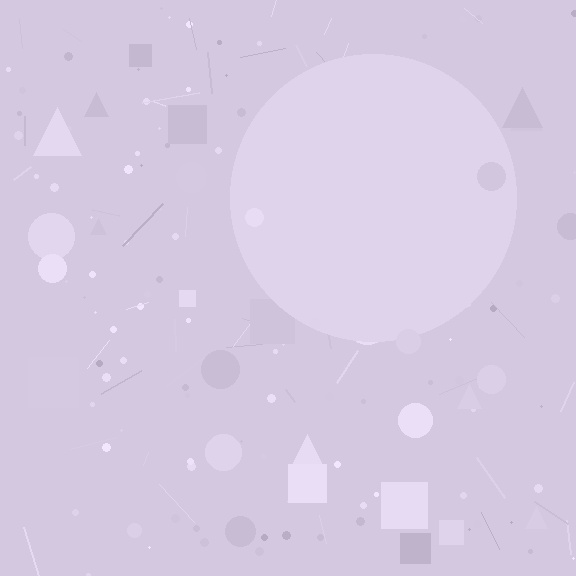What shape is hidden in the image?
A circle is hidden in the image.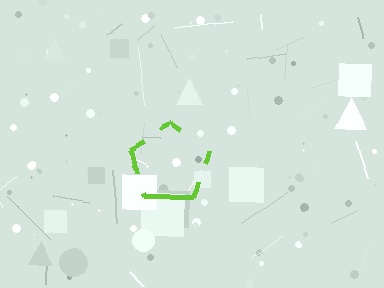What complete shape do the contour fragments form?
The contour fragments form a pentagon.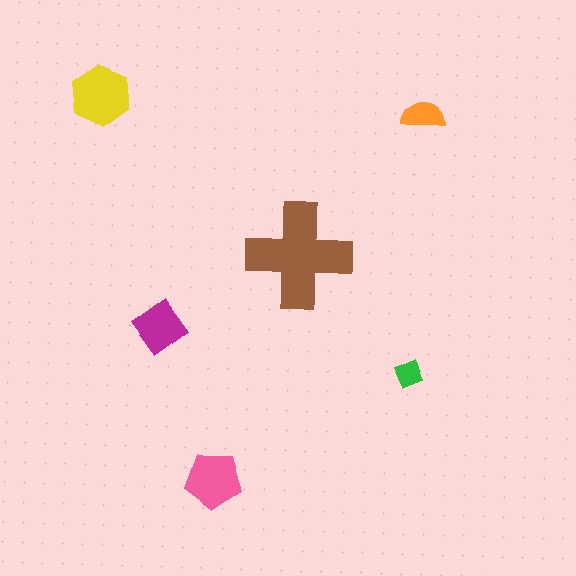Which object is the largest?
The brown cross.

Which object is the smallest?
The green diamond.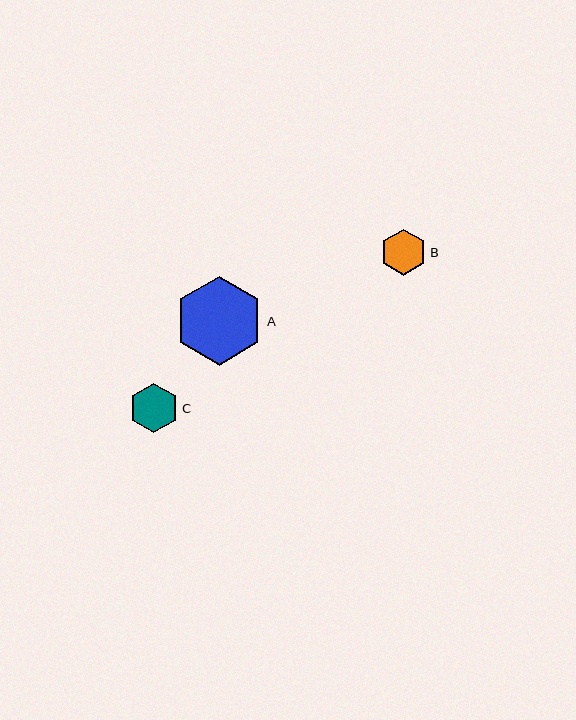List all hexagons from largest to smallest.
From largest to smallest: A, C, B.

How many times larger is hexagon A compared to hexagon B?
Hexagon A is approximately 1.9 times the size of hexagon B.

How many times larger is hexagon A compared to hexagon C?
Hexagon A is approximately 1.8 times the size of hexagon C.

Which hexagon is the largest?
Hexagon A is the largest with a size of approximately 89 pixels.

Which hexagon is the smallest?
Hexagon B is the smallest with a size of approximately 46 pixels.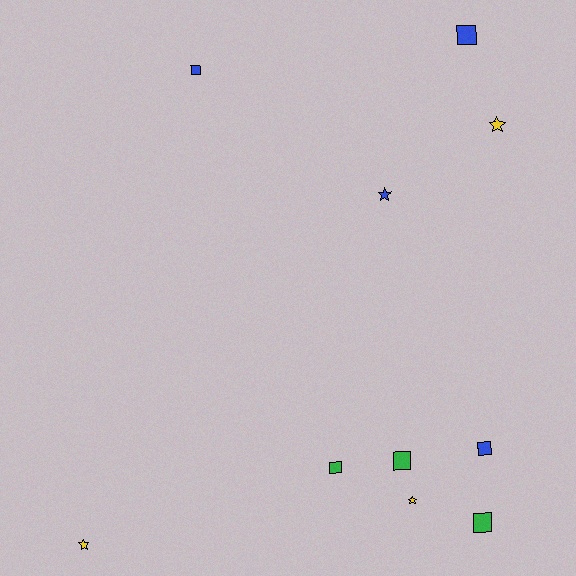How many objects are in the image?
There are 10 objects.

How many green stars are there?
There are no green stars.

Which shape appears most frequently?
Square, with 6 objects.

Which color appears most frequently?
Blue, with 4 objects.